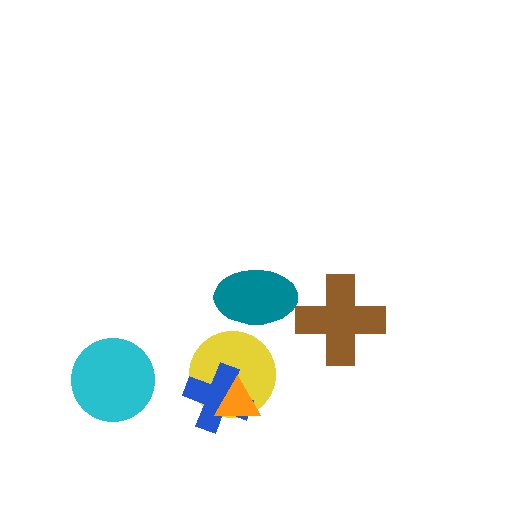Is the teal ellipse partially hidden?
No, no other shape covers it.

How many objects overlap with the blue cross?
2 objects overlap with the blue cross.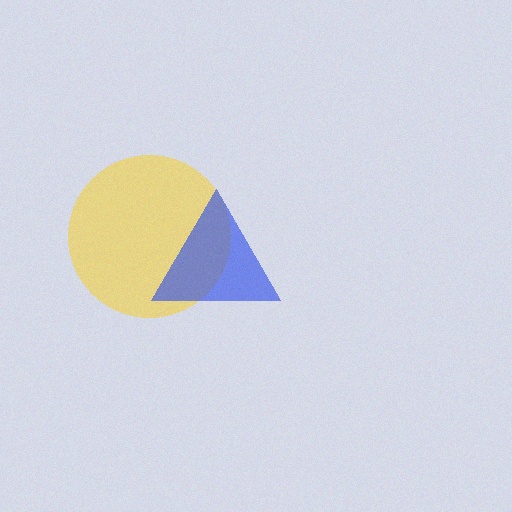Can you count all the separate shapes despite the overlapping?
Yes, there are 2 separate shapes.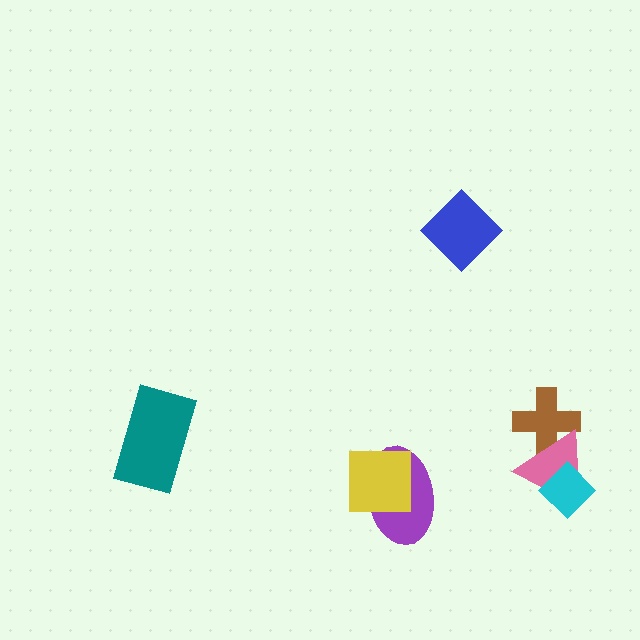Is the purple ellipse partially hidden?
Yes, it is partially covered by another shape.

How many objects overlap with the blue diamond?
0 objects overlap with the blue diamond.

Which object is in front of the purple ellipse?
The yellow square is in front of the purple ellipse.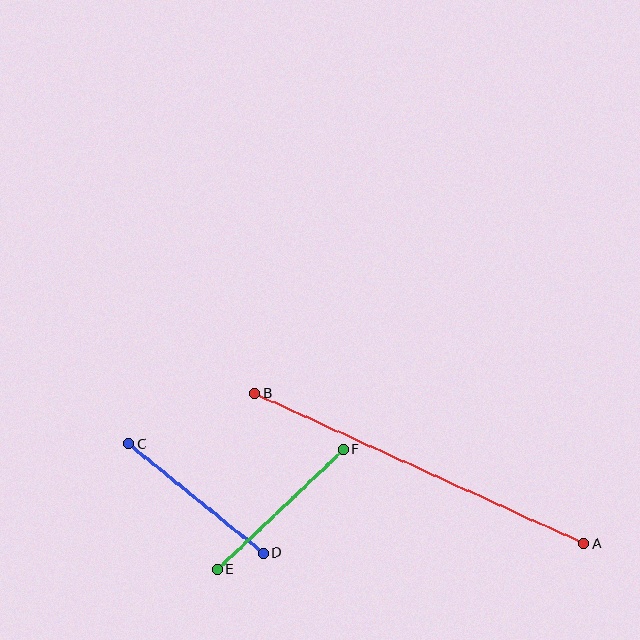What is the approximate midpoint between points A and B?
The midpoint is at approximately (419, 468) pixels.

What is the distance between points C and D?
The distance is approximately 174 pixels.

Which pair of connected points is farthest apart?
Points A and B are farthest apart.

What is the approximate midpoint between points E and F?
The midpoint is at approximately (280, 509) pixels.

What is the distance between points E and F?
The distance is approximately 174 pixels.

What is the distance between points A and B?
The distance is approximately 362 pixels.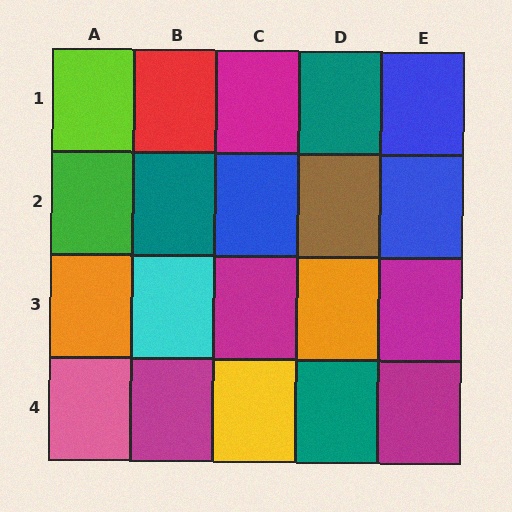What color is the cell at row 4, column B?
Magenta.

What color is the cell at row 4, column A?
Pink.